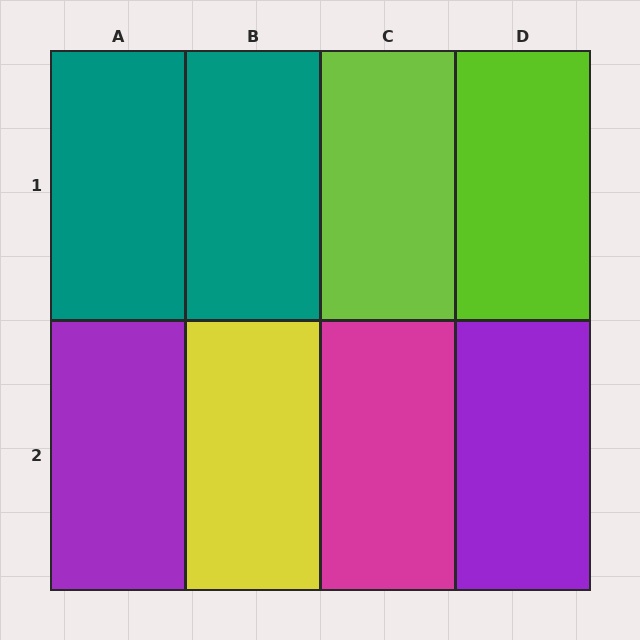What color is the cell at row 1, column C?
Lime.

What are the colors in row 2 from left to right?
Purple, yellow, magenta, purple.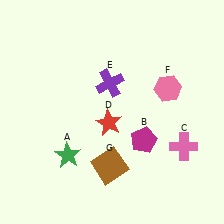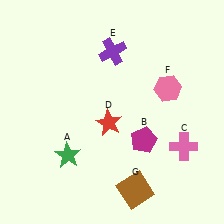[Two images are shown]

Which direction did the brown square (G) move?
The brown square (G) moved right.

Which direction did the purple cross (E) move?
The purple cross (E) moved up.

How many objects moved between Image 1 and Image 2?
2 objects moved between the two images.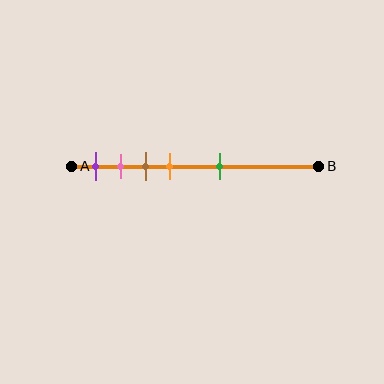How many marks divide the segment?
There are 5 marks dividing the segment.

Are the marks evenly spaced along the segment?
No, the marks are not evenly spaced.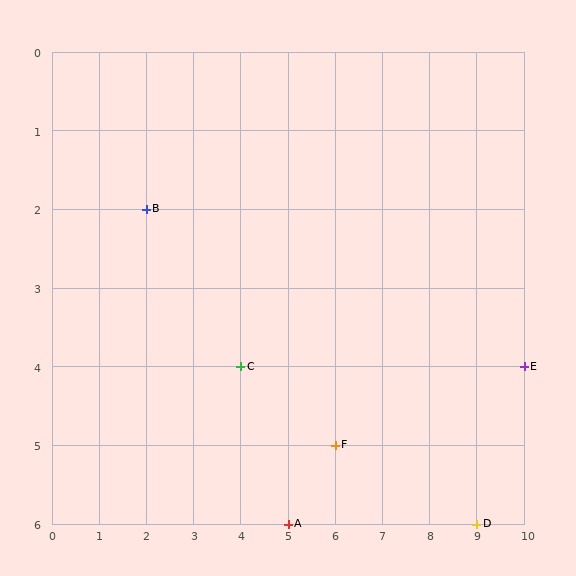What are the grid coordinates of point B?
Point B is at grid coordinates (2, 2).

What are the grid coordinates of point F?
Point F is at grid coordinates (6, 5).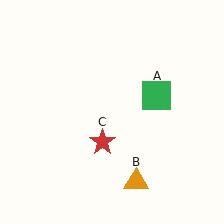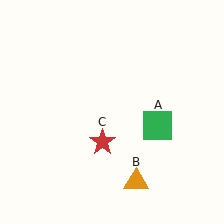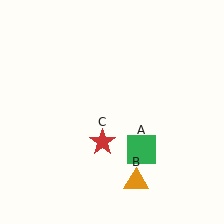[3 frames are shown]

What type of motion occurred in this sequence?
The green square (object A) rotated clockwise around the center of the scene.